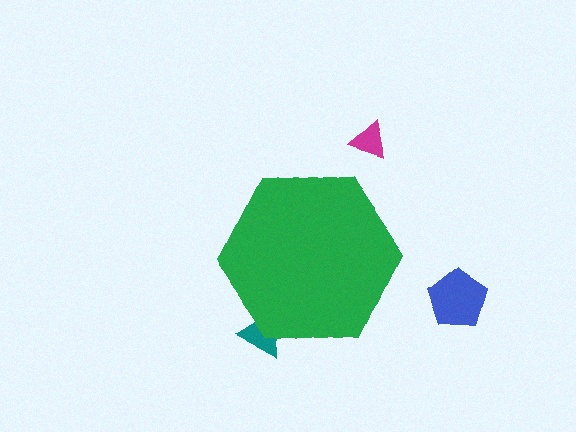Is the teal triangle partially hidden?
Yes, the teal triangle is partially hidden behind the green hexagon.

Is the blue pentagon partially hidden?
No, the blue pentagon is fully visible.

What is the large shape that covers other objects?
A green hexagon.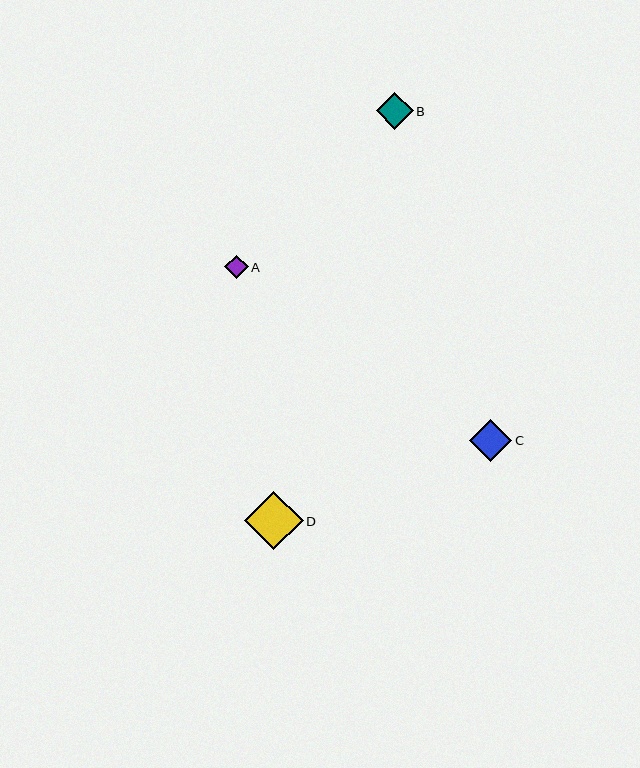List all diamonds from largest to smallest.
From largest to smallest: D, C, B, A.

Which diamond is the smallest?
Diamond A is the smallest with a size of approximately 24 pixels.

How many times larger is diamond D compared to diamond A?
Diamond D is approximately 2.5 times the size of diamond A.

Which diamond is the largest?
Diamond D is the largest with a size of approximately 59 pixels.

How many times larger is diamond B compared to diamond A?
Diamond B is approximately 1.6 times the size of diamond A.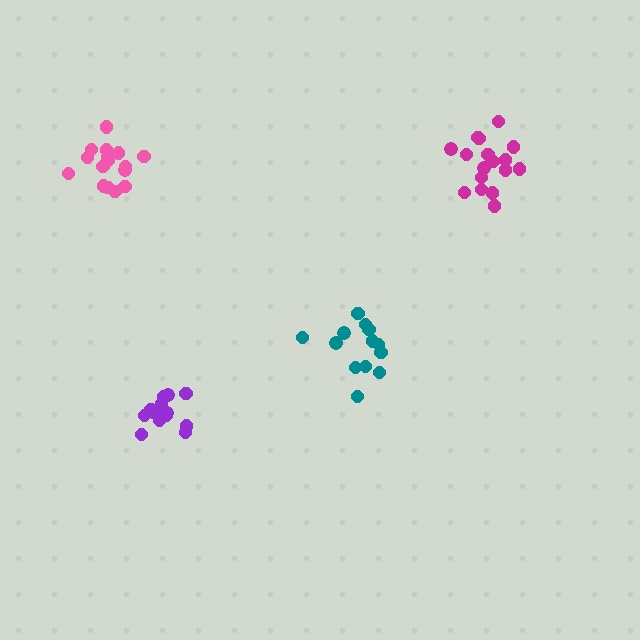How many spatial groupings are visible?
There are 4 spatial groupings.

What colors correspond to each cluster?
The clusters are colored: magenta, teal, purple, pink.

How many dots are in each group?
Group 1: 17 dots, Group 2: 13 dots, Group 3: 14 dots, Group 4: 16 dots (60 total).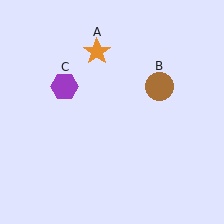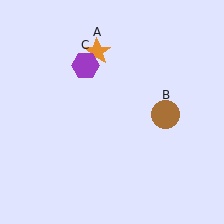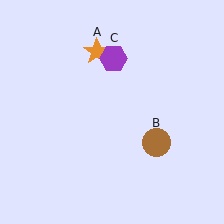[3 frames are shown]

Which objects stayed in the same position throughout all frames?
Orange star (object A) remained stationary.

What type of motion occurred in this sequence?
The brown circle (object B), purple hexagon (object C) rotated clockwise around the center of the scene.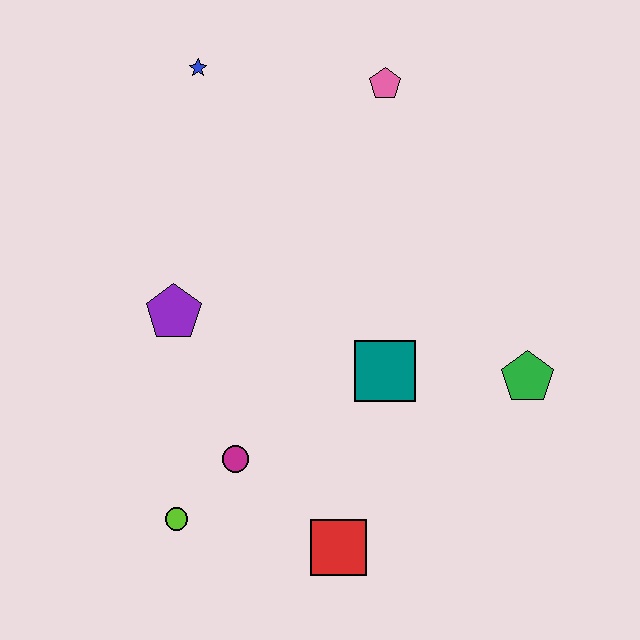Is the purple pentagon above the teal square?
Yes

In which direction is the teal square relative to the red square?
The teal square is above the red square.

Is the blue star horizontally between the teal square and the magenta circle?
No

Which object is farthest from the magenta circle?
The pink pentagon is farthest from the magenta circle.